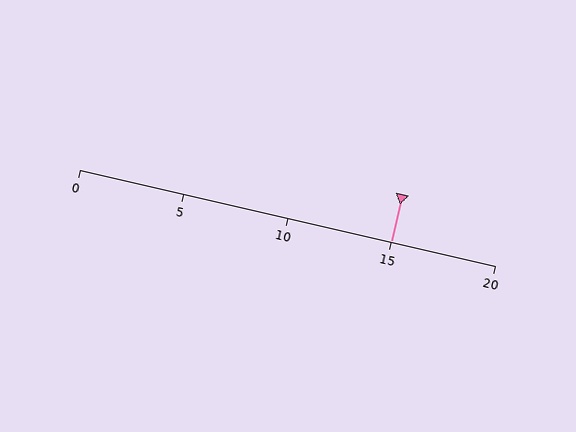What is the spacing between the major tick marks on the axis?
The major ticks are spaced 5 apart.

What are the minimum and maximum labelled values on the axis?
The axis runs from 0 to 20.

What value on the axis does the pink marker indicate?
The marker indicates approximately 15.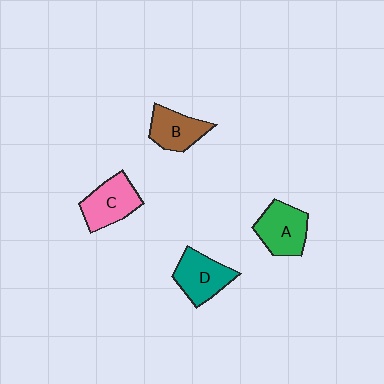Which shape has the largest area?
Shape A (green).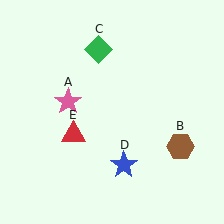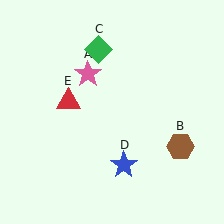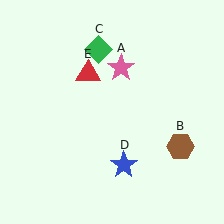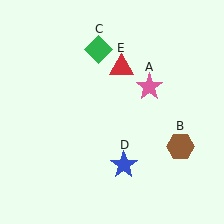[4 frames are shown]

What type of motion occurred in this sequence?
The pink star (object A), red triangle (object E) rotated clockwise around the center of the scene.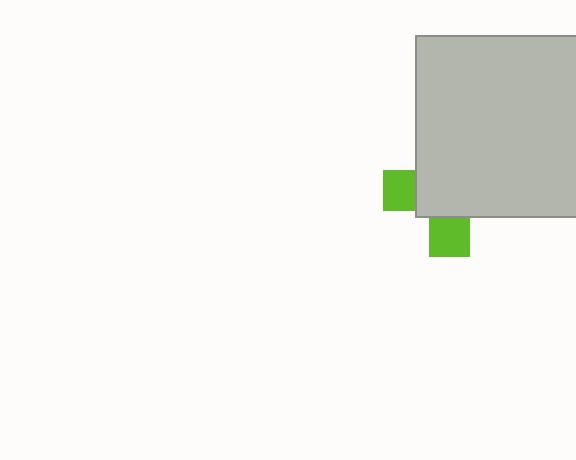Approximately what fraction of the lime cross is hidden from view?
Roughly 68% of the lime cross is hidden behind the light gray square.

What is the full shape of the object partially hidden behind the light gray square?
The partially hidden object is a lime cross.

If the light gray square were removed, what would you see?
You would see the complete lime cross.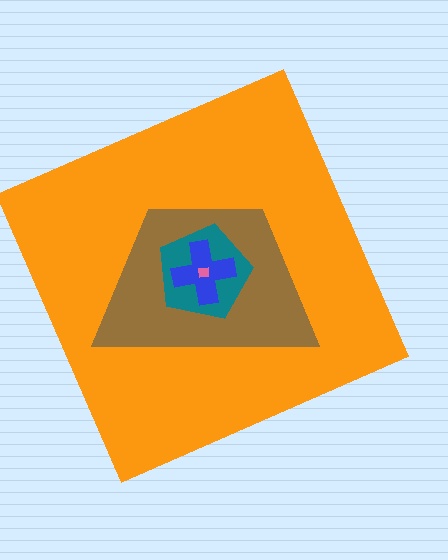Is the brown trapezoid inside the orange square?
Yes.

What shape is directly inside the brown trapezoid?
The teal pentagon.